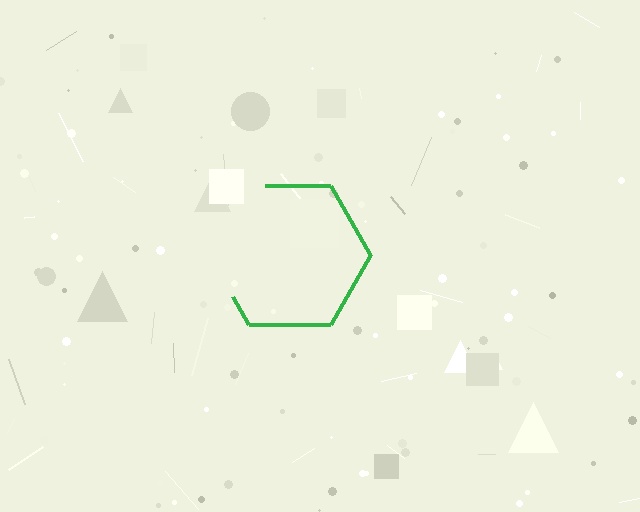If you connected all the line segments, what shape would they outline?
They would outline a hexagon.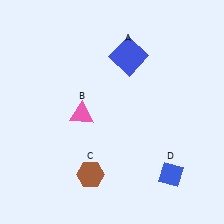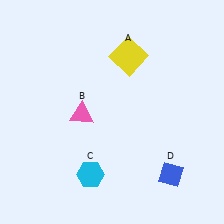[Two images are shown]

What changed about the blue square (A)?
In Image 1, A is blue. In Image 2, it changed to yellow.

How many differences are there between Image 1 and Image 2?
There are 2 differences between the two images.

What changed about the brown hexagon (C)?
In Image 1, C is brown. In Image 2, it changed to cyan.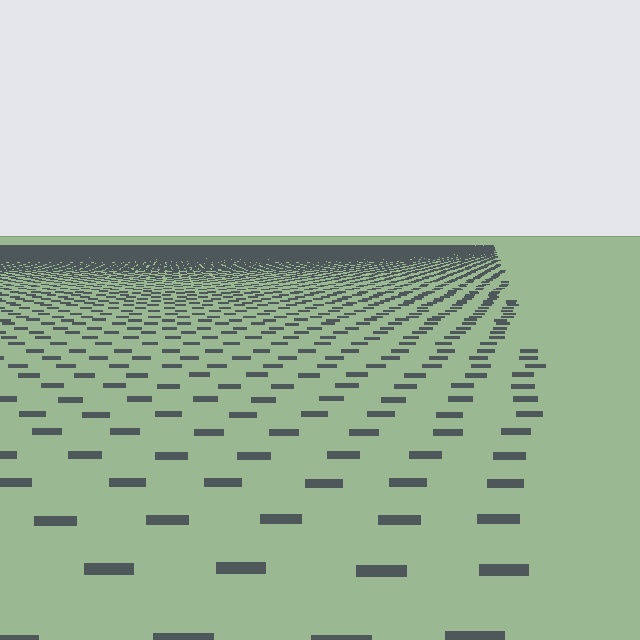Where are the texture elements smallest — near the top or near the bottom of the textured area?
Near the top.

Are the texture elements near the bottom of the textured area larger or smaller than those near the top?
Larger. Near the bottom, elements are closer to the viewer and appear at a bigger on-screen size.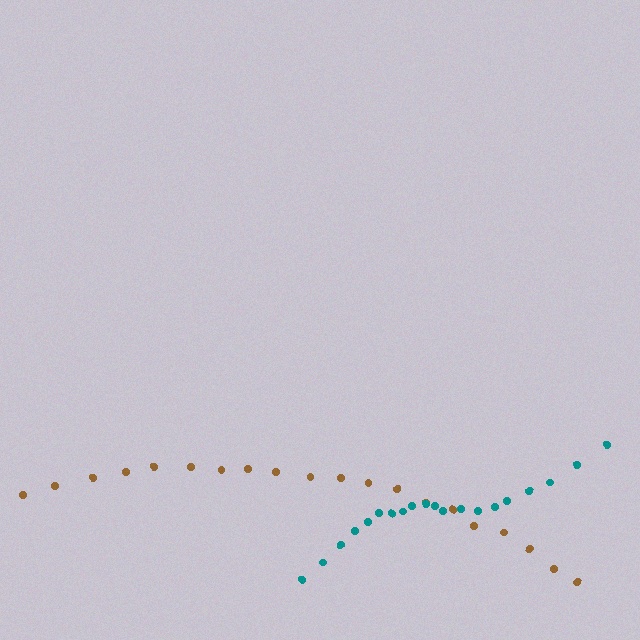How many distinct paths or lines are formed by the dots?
There are 2 distinct paths.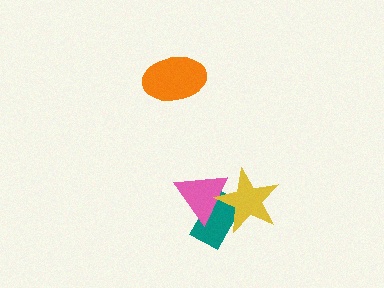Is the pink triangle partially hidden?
Yes, it is partially covered by another shape.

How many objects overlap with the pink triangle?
2 objects overlap with the pink triangle.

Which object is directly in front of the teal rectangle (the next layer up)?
The pink triangle is directly in front of the teal rectangle.